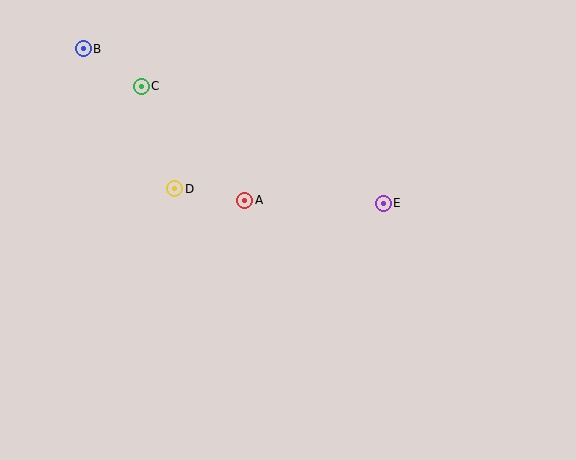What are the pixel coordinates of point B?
Point B is at (83, 49).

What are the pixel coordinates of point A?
Point A is at (245, 200).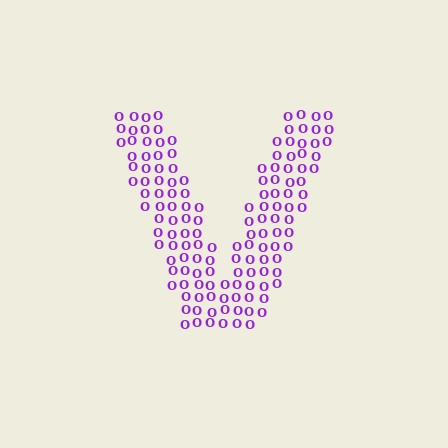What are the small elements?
The small elements are letter O's.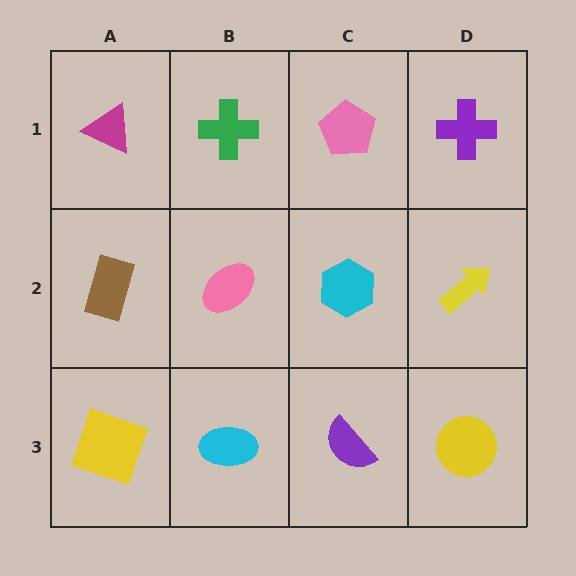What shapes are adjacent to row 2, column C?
A pink pentagon (row 1, column C), a purple semicircle (row 3, column C), a pink ellipse (row 2, column B), a yellow arrow (row 2, column D).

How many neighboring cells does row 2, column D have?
3.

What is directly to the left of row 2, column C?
A pink ellipse.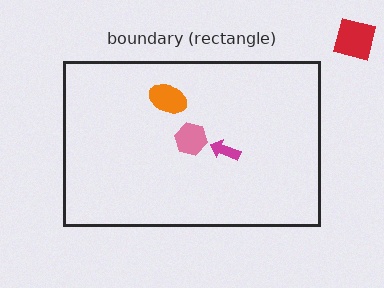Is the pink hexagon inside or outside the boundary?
Inside.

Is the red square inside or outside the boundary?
Outside.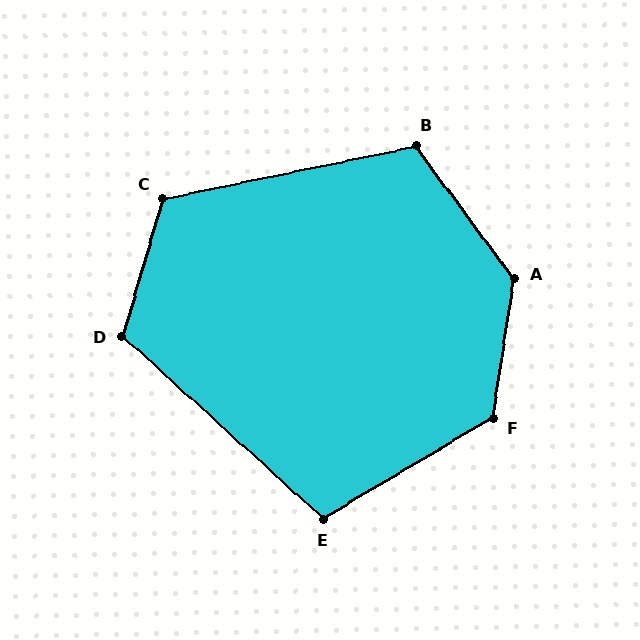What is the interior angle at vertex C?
Approximately 118 degrees (obtuse).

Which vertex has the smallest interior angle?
E, at approximately 107 degrees.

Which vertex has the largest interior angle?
A, at approximately 135 degrees.